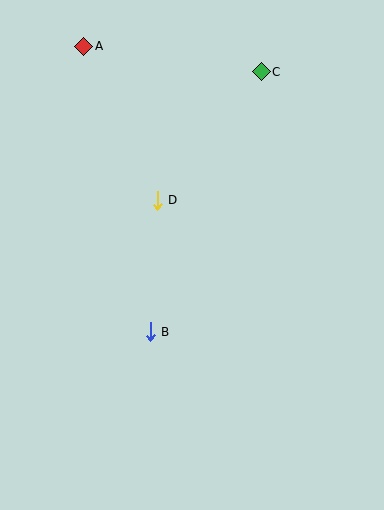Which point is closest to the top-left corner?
Point A is closest to the top-left corner.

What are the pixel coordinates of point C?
Point C is at (261, 72).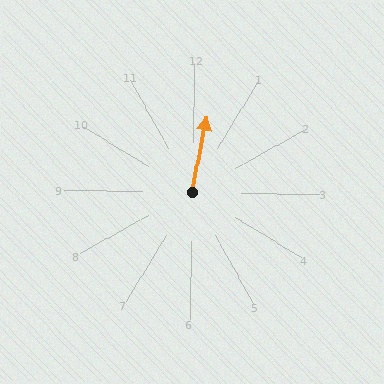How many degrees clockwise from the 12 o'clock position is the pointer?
Approximately 10 degrees.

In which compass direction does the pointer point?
North.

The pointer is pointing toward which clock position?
Roughly 12 o'clock.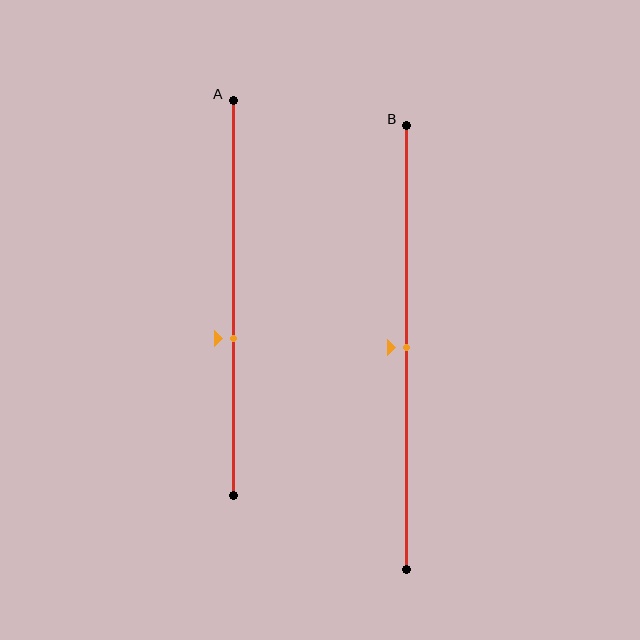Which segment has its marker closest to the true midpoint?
Segment B has its marker closest to the true midpoint.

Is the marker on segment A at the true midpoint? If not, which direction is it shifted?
No, the marker on segment A is shifted downward by about 10% of the segment length.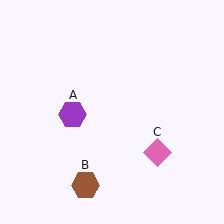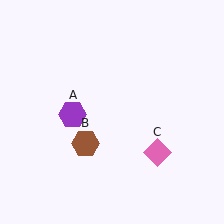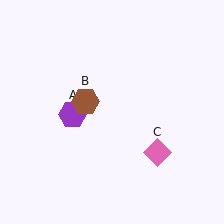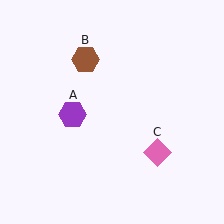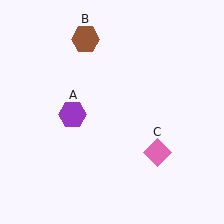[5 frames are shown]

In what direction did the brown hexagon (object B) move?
The brown hexagon (object B) moved up.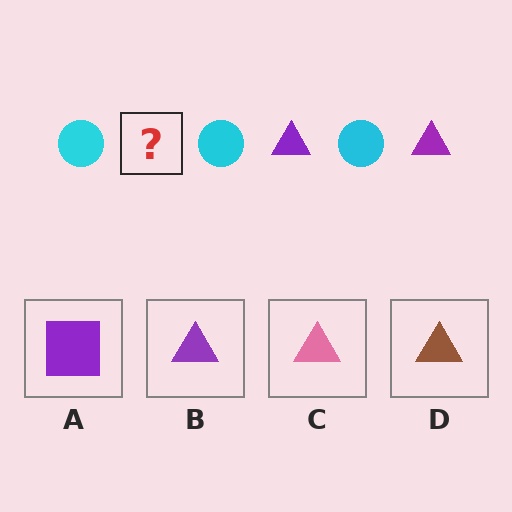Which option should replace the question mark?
Option B.